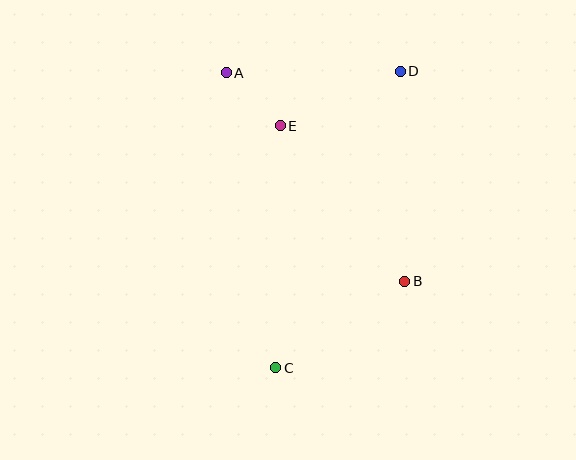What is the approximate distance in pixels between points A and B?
The distance between A and B is approximately 274 pixels.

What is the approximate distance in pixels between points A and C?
The distance between A and C is approximately 299 pixels.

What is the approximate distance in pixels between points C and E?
The distance between C and E is approximately 242 pixels.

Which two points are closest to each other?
Points A and E are closest to each other.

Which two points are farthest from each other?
Points C and D are farthest from each other.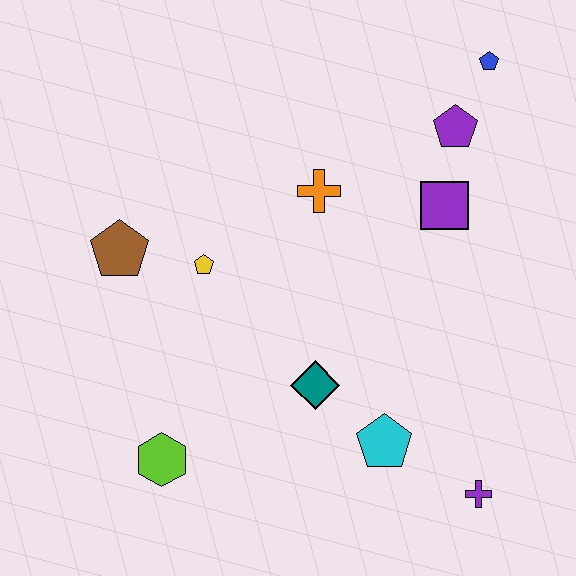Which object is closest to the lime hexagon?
The teal diamond is closest to the lime hexagon.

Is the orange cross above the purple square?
Yes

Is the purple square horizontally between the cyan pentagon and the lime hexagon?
No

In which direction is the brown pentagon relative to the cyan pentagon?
The brown pentagon is to the left of the cyan pentagon.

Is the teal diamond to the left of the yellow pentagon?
No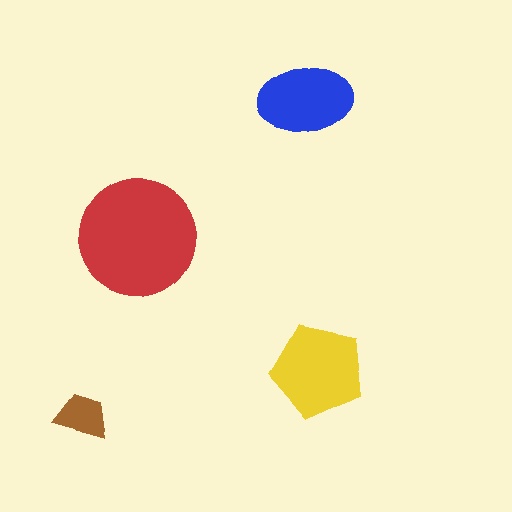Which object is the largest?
The red circle.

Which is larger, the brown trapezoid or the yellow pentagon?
The yellow pentagon.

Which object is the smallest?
The brown trapezoid.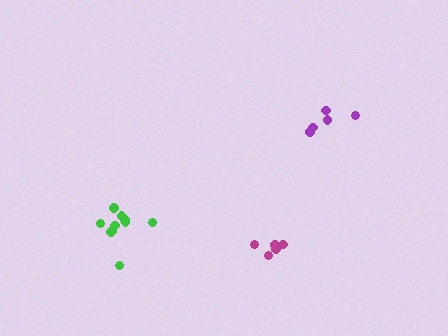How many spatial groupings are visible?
There are 3 spatial groupings.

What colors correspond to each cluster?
The clusters are colored: purple, magenta, green.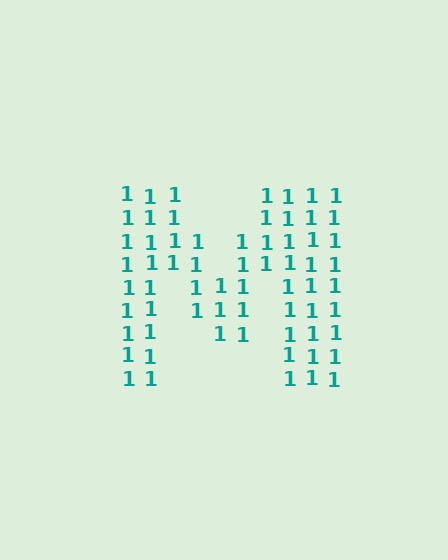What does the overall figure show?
The overall figure shows the letter M.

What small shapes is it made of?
It is made of small digit 1's.